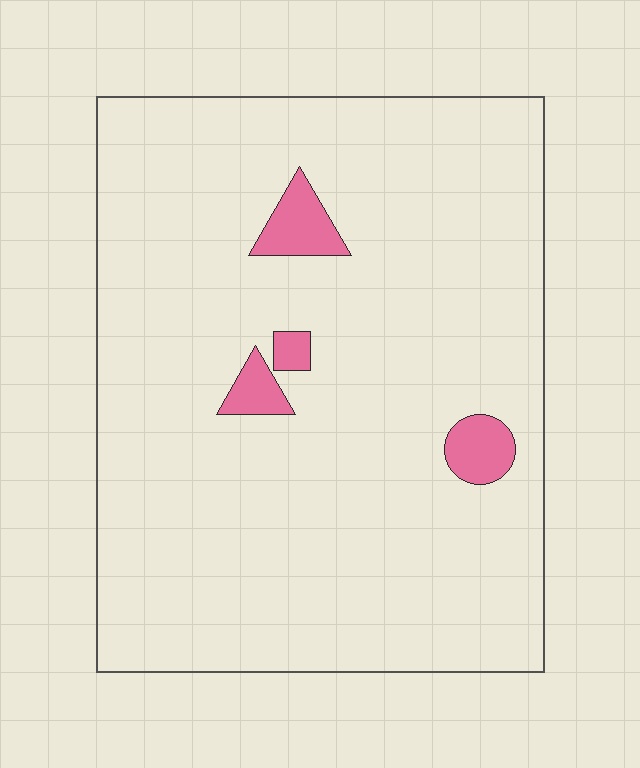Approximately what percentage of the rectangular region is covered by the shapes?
Approximately 5%.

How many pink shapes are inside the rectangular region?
4.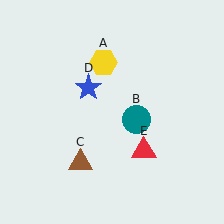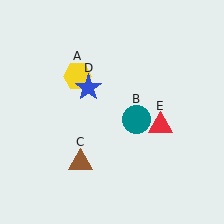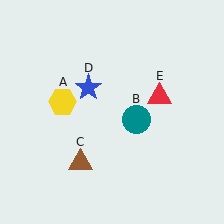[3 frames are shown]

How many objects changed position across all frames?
2 objects changed position: yellow hexagon (object A), red triangle (object E).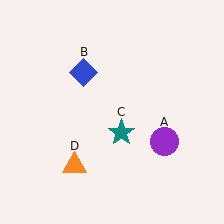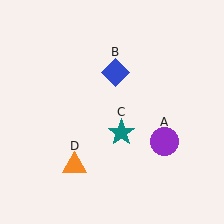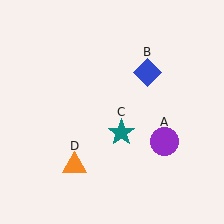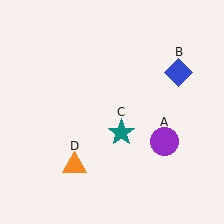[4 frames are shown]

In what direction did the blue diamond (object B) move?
The blue diamond (object B) moved right.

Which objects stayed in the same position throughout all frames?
Purple circle (object A) and teal star (object C) and orange triangle (object D) remained stationary.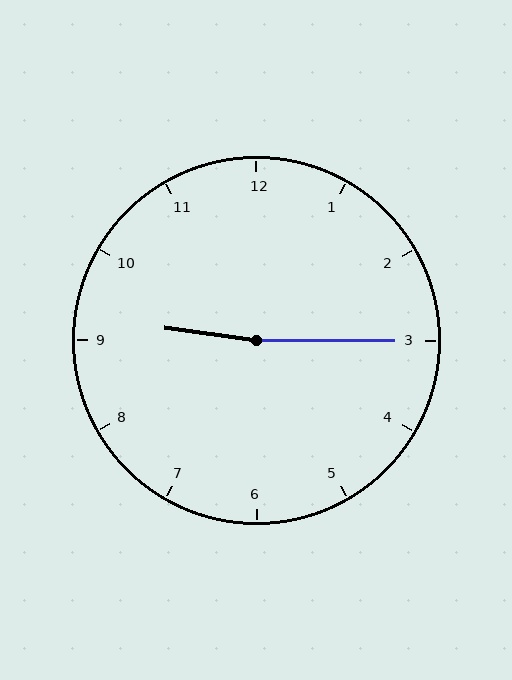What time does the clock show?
9:15.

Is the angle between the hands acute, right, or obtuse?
It is obtuse.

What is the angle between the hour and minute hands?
Approximately 172 degrees.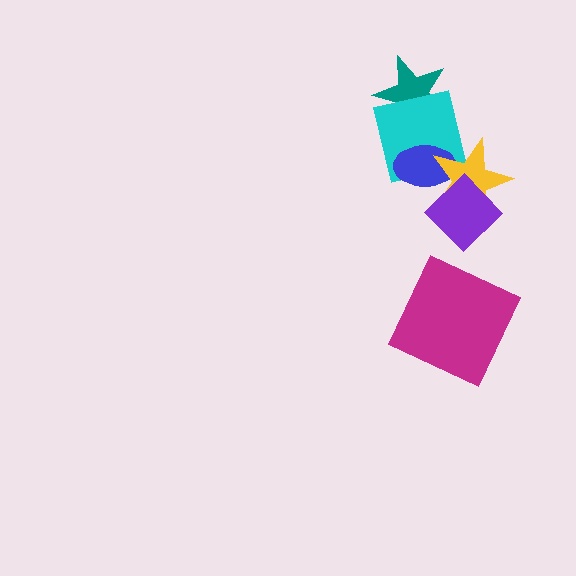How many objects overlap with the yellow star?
3 objects overlap with the yellow star.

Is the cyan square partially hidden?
Yes, it is partially covered by another shape.